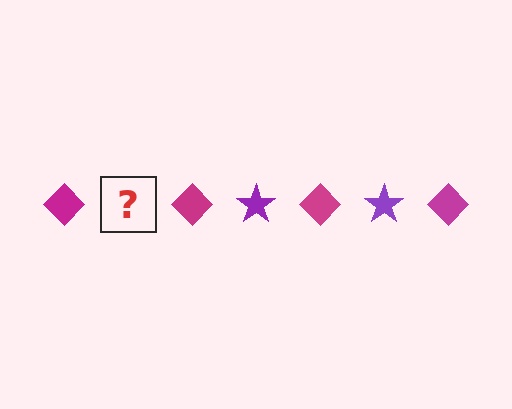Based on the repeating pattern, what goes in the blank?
The blank should be a purple star.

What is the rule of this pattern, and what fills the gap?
The rule is that the pattern alternates between magenta diamond and purple star. The gap should be filled with a purple star.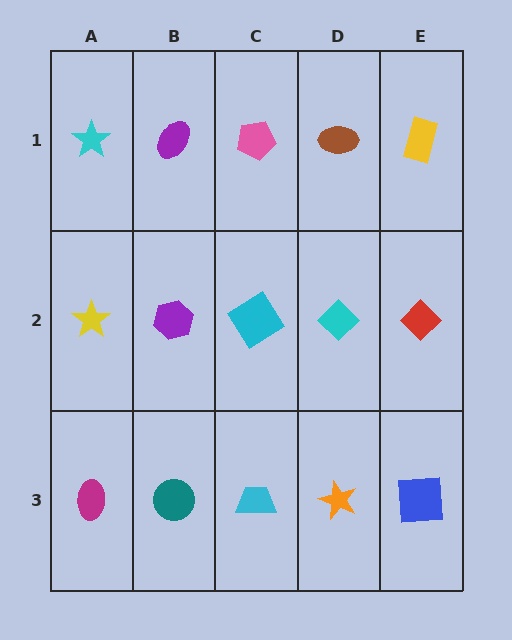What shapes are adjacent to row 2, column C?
A pink pentagon (row 1, column C), a cyan trapezoid (row 3, column C), a purple hexagon (row 2, column B), a cyan diamond (row 2, column D).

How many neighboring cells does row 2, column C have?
4.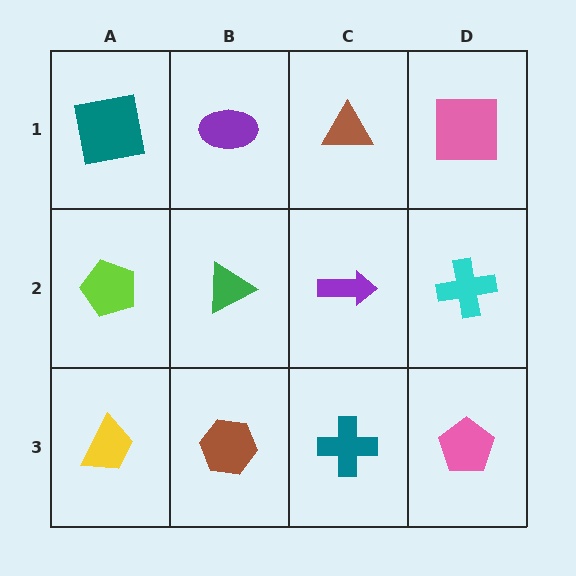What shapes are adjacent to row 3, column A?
A lime pentagon (row 2, column A), a brown hexagon (row 3, column B).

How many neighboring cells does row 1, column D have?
2.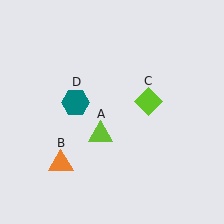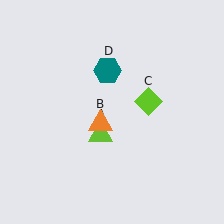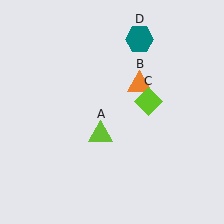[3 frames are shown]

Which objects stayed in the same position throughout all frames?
Lime triangle (object A) and lime diamond (object C) remained stationary.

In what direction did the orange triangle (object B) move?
The orange triangle (object B) moved up and to the right.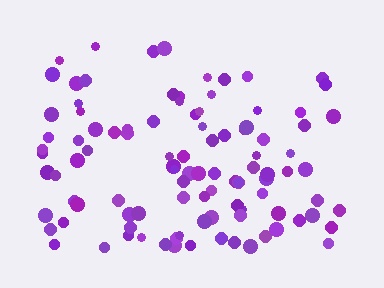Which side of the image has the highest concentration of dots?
The bottom.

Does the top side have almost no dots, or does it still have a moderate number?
Still a moderate number, just noticeably fewer than the bottom.